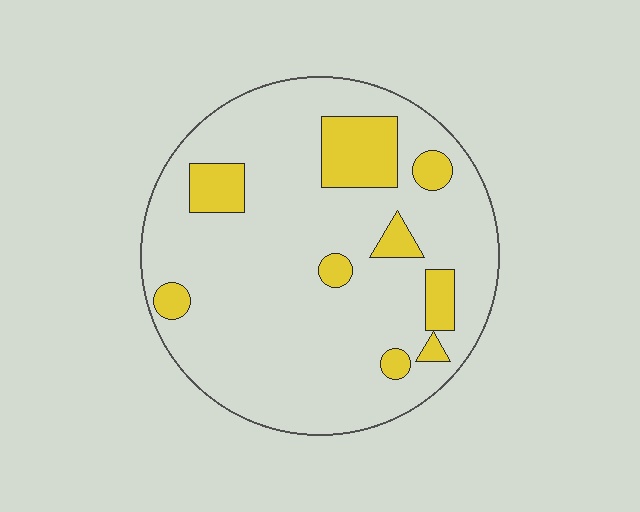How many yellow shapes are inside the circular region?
9.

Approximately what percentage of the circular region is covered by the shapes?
Approximately 15%.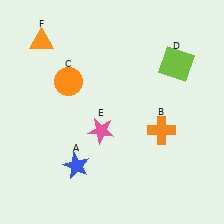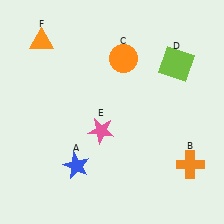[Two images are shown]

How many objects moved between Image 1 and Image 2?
2 objects moved between the two images.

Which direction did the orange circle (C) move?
The orange circle (C) moved right.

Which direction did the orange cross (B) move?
The orange cross (B) moved down.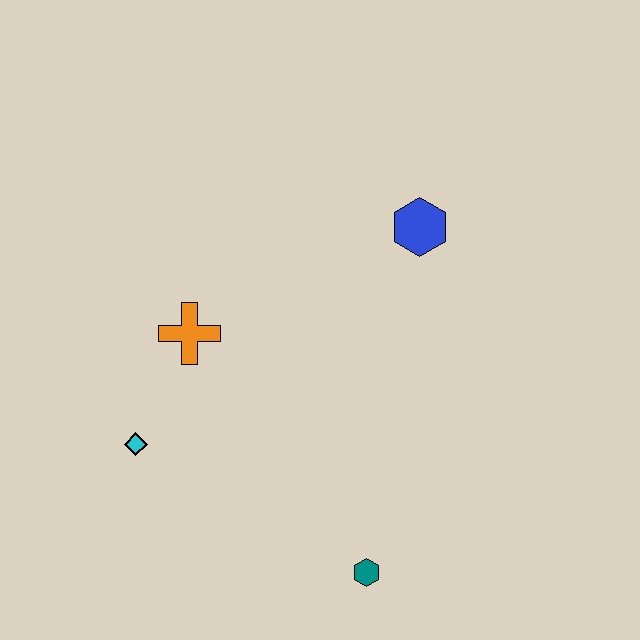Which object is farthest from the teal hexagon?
The blue hexagon is farthest from the teal hexagon.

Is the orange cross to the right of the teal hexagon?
No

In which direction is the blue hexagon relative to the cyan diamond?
The blue hexagon is to the right of the cyan diamond.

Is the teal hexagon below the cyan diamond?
Yes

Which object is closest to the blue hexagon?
The orange cross is closest to the blue hexagon.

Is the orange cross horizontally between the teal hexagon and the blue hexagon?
No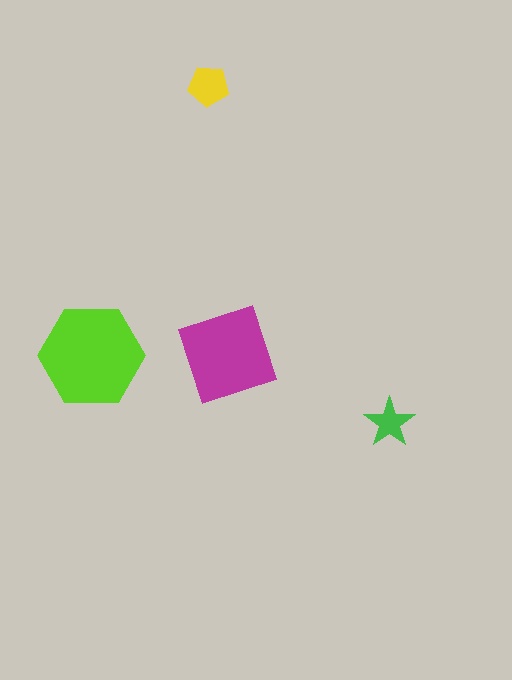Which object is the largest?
The lime hexagon.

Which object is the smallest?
The green star.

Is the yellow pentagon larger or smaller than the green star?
Larger.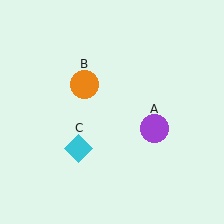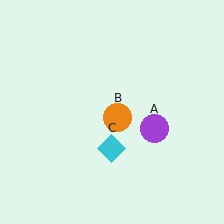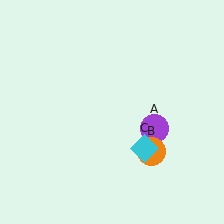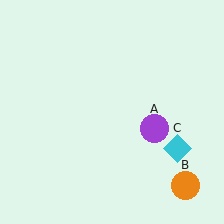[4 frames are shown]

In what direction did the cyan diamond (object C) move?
The cyan diamond (object C) moved right.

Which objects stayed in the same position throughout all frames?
Purple circle (object A) remained stationary.